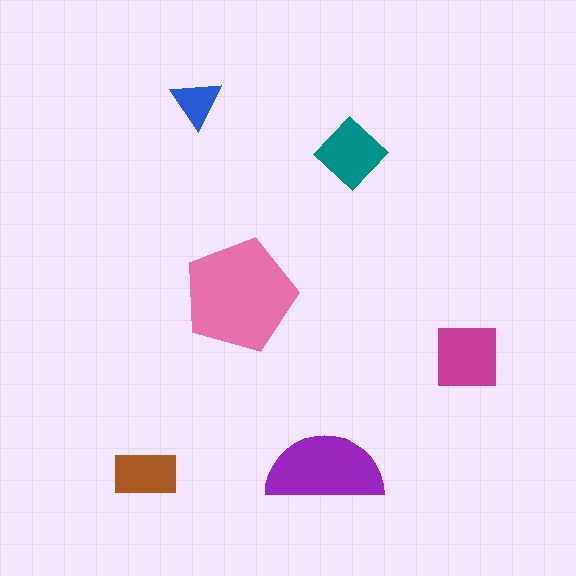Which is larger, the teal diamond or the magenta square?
The magenta square.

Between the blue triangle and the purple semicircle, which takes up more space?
The purple semicircle.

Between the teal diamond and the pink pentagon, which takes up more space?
The pink pentagon.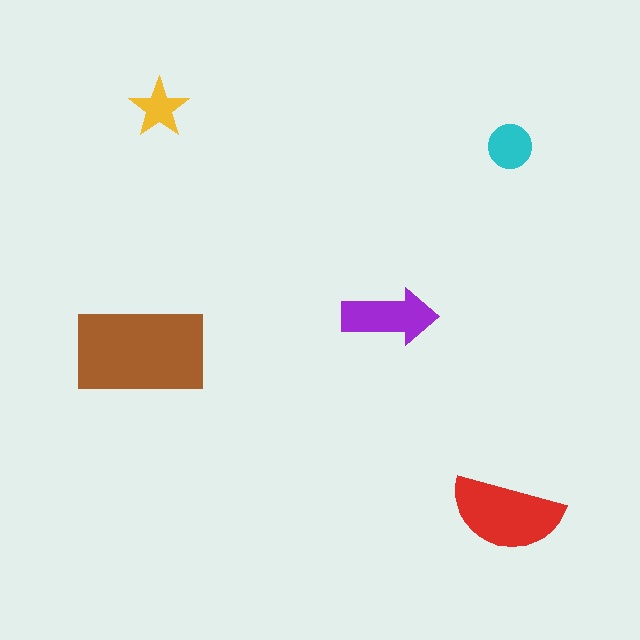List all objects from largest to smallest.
The brown rectangle, the red semicircle, the purple arrow, the cyan circle, the yellow star.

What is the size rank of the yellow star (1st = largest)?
5th.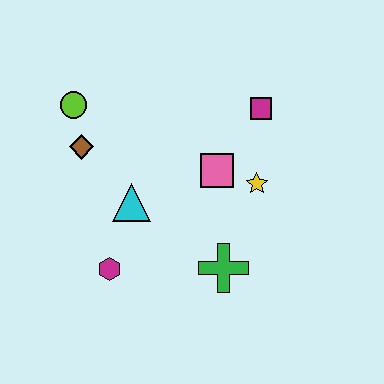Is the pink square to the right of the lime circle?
Yes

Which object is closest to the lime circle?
The brown diamond is closest to the lime circle.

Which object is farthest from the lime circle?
The green cross is farthest from the lime circle.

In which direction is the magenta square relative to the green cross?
The magenta square is above the green cross.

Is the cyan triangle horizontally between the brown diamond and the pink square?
Yes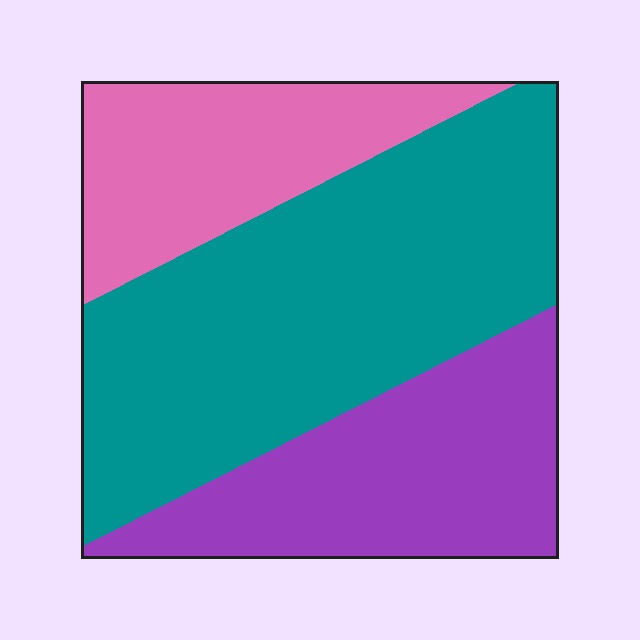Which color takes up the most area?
Teal, at roughly 50%.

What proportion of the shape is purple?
Purple takes up about one quarter (1/4) of the shape.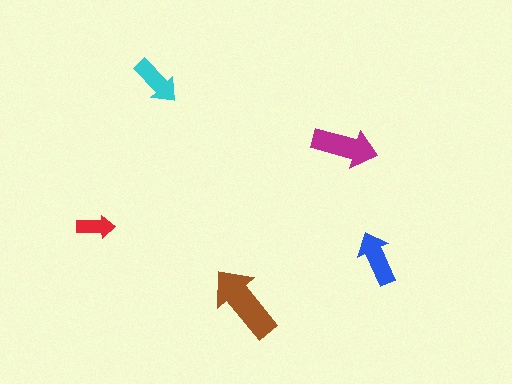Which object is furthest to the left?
The red arrow is leftmost.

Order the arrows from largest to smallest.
the brown one, the magenta one, the blue one, the cyan one, the red one.